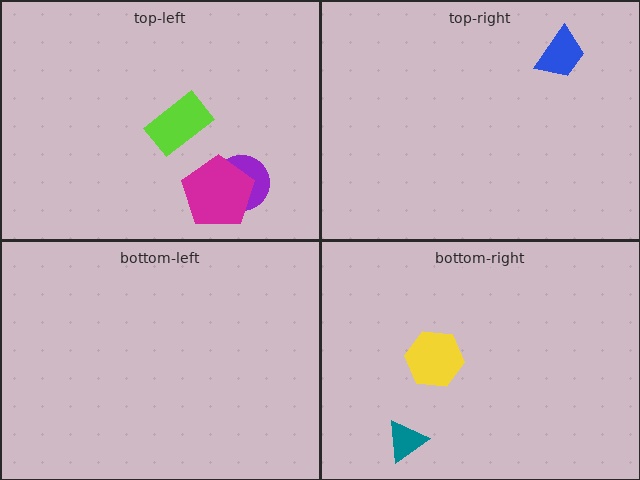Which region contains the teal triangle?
The bottom-right region.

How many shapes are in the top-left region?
3.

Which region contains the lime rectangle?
The top-left region.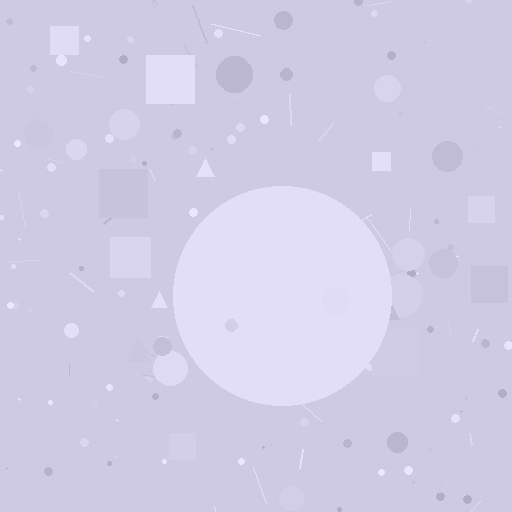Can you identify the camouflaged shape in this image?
The camouflaged shape is a circle.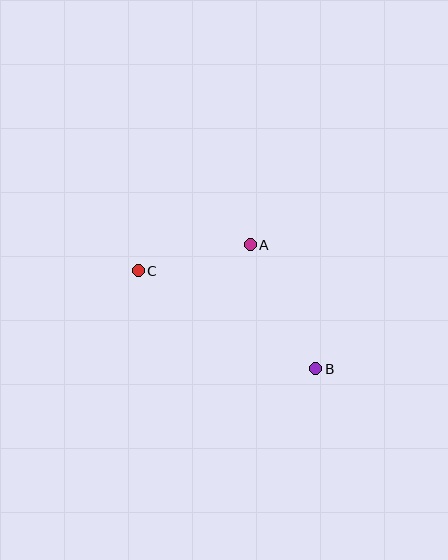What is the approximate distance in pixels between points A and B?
The distance between A and B is approximately 140 pixels.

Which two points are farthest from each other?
Points B and C are farthest from each other.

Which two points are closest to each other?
Points A and C are closest to each other.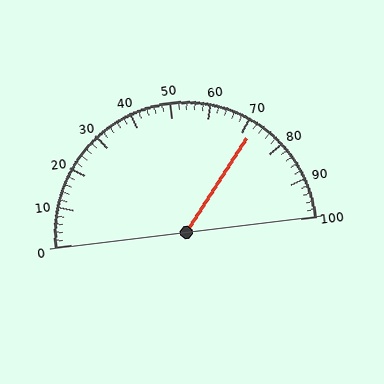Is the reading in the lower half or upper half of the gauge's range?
The reading is in the upper half of the range (0 to 100).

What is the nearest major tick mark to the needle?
The nearest major tick mark is 70.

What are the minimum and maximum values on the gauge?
The gauge ranges from 0 to 100.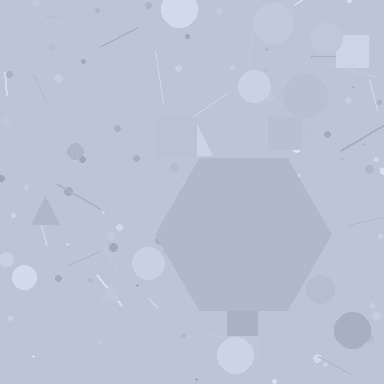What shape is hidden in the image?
A hexagon is hidden in the image.